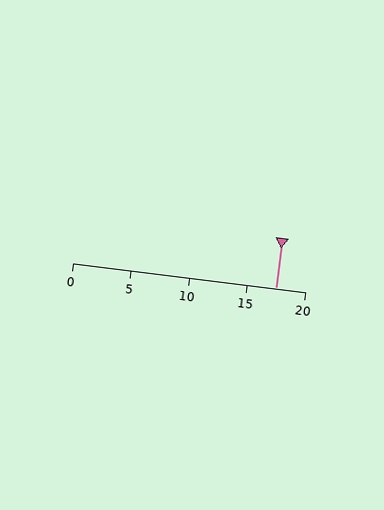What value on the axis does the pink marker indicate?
The marker indicates approximately 17.5.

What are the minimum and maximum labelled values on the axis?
The axis runs from 0 to 20.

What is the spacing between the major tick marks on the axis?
The major ticks are spaced 5 apart.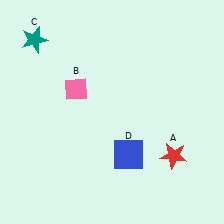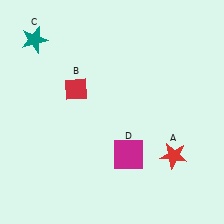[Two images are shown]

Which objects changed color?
B changed from pink to red. D changed from blue to magenta.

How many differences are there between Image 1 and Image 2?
There are 2 differences between the two images.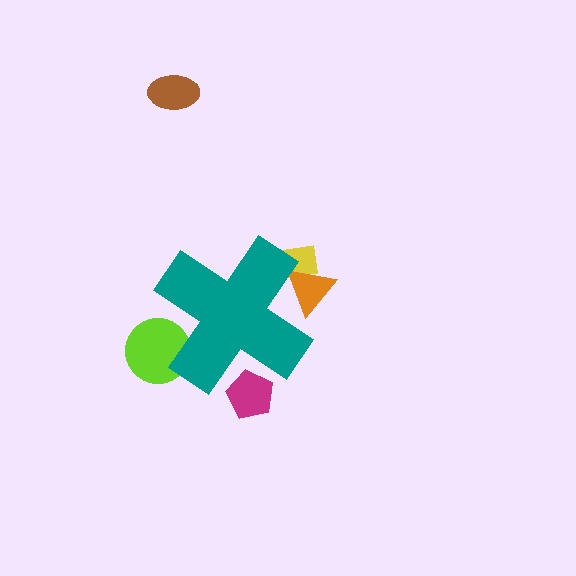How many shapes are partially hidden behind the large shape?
4 shapes are partially hidden.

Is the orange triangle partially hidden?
Yes, the orange triangle is partially hidden behind the teal cross.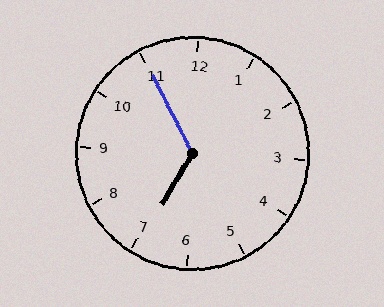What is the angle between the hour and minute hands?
Approximately 122 degrees.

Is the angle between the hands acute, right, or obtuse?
It is obtuse.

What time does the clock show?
6:55.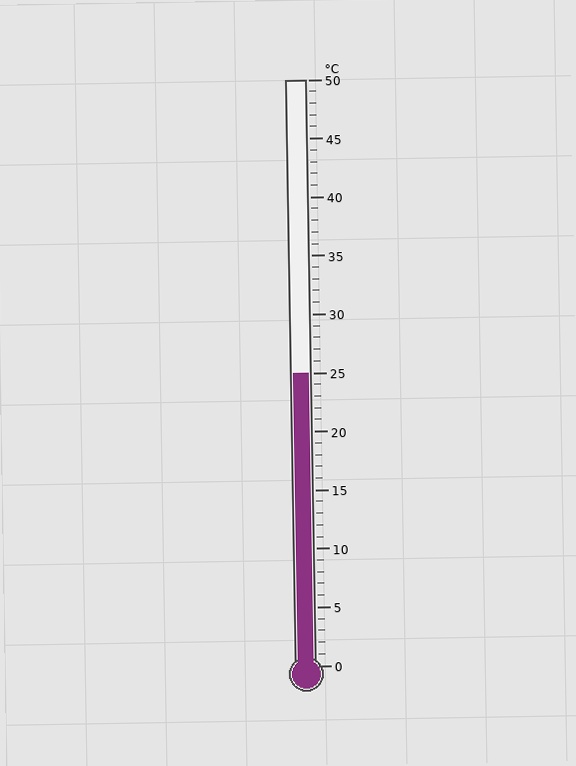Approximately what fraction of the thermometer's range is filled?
The thermometer is filled to approximately 50% of its range.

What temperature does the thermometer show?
The thermometer shows approximately 25°C.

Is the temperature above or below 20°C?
The temperature is above 20°C.